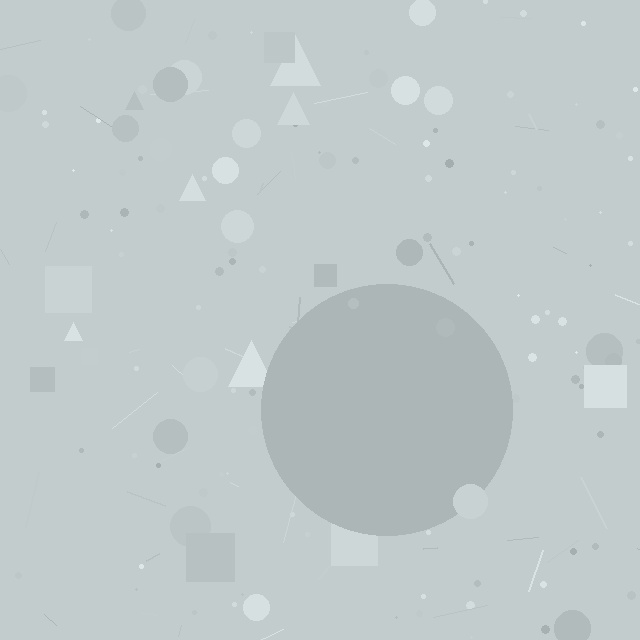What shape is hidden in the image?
A circle is hidden in the image.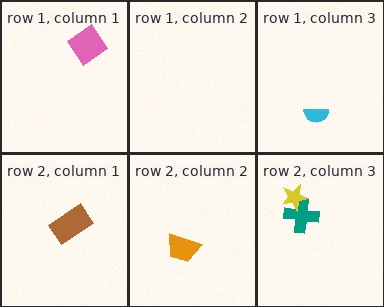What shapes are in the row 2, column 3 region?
The teal cross, the yellow star.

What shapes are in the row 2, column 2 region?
The orange trapezoid.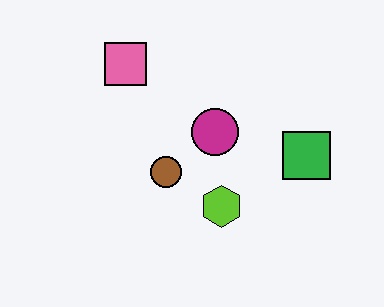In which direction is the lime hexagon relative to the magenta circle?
The lime hexagon is below the magenta circle.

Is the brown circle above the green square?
No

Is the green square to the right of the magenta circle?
Yes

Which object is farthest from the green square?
The pink square is farthest from the green square.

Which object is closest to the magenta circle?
The brown circle is closest to the magenta circle.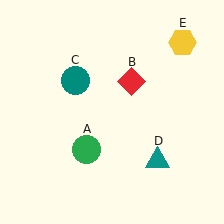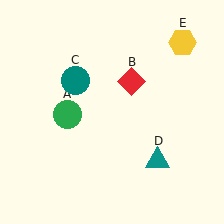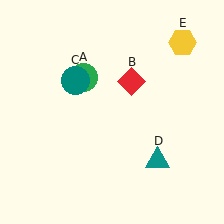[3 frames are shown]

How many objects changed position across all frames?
1 object changed position: green circle (object A).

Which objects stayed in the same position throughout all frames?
Red diamond (object B) and teal circle (object C) and teal triangle (object D) and yellow hexagon (object E) remained stationary.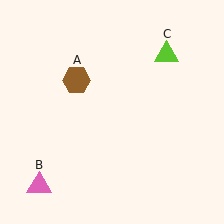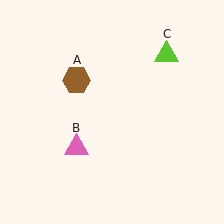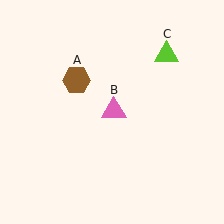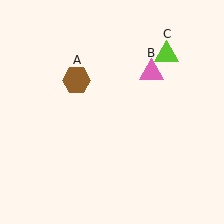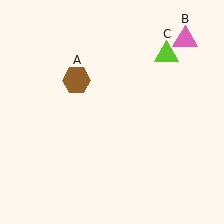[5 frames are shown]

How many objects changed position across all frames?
1 object changed position: pink triangle (object B).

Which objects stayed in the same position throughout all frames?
Brown hexagon (object A) and lime triangle (object C) remained stationary.